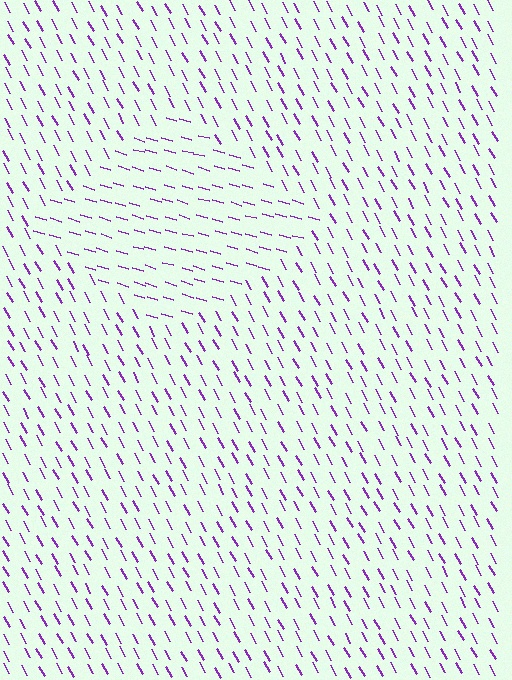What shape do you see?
I see a diamond.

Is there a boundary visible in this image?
Yes, there is a texture boundary formed by a change in line orientation.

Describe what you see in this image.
The image is filled with small purple line segments. A diamond region in the image has lines oriented differently from the surrounding lines, creating a visible texture boundary.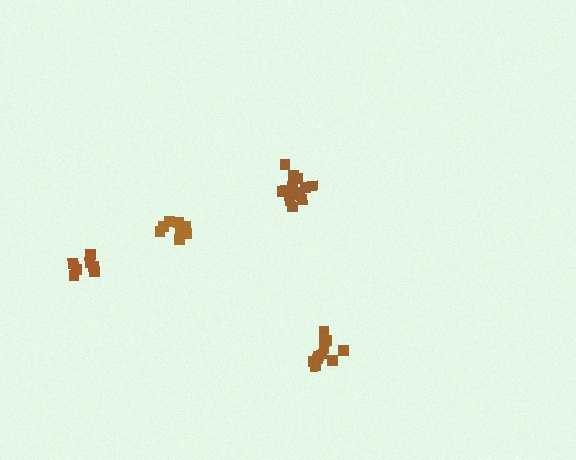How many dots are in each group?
Group 1: 8 dots, Group 2: 11 dots, Group 3: 7 dots, Group 4: 13 dots (39 total).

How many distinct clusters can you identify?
There are 4 distinct clusters.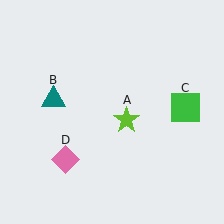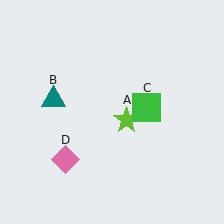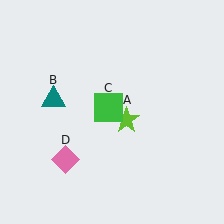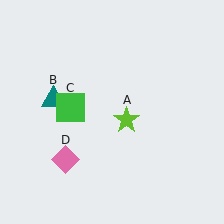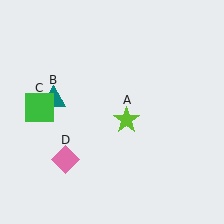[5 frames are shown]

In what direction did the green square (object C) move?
The green square (object C) moved left.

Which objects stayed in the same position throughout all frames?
Lime star (object A) and teal triangle (object B) and pink diamond (object D) remained stationary.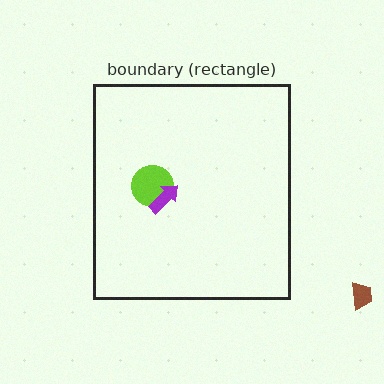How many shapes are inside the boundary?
2 inside, 1 outside.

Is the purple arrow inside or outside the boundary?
Inside.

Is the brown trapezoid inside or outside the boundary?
Outside.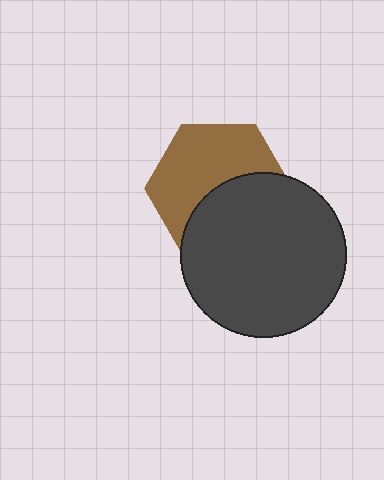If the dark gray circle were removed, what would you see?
You would see the complete brown hexagon.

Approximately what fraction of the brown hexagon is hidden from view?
Roughly 44% of the brown hexagon is hidden behind the dark gray circle.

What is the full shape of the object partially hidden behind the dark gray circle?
The partially hidden object is a brown hexagon.